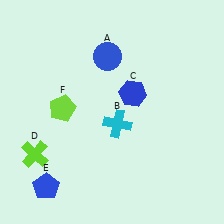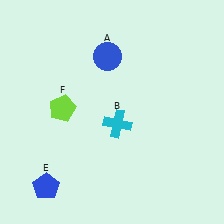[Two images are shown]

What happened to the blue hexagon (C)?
The blue hexagon (C) was removed in Image 2. It was in the top-right area of Image 1.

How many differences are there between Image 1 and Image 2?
There are 2 differences between the two images.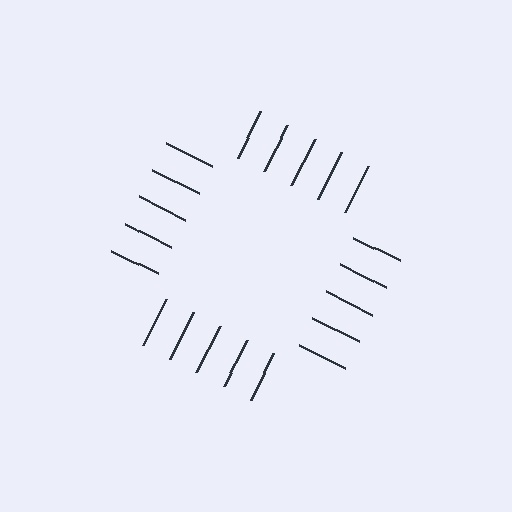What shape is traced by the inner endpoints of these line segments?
An illusory square — the line segments terminate on its edges but no continuous stroke is drawn.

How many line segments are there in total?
20 — 5 along each of the 4 edges.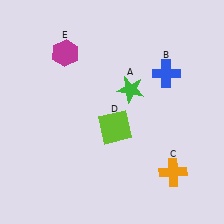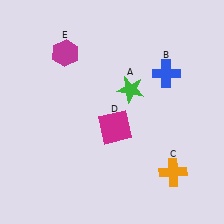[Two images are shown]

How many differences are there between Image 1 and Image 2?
There is 1 difference between the two images.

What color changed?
The square (D) changed from lime in Image 1 to magenta in Image 2.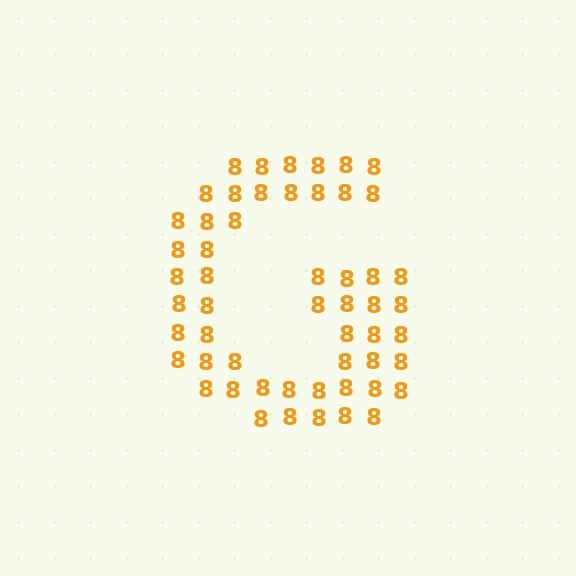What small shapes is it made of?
It is made of small digit 8's.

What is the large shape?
The large shape is the letter G.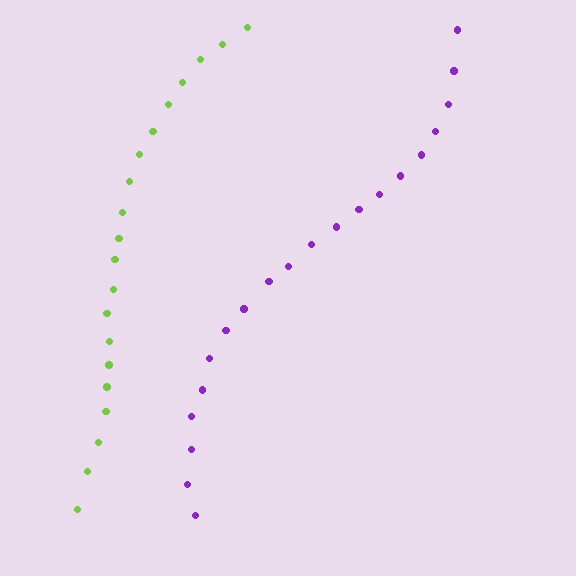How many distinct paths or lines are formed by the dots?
There are 2 distinct paths.